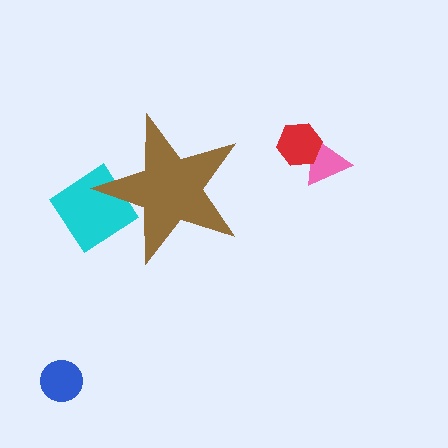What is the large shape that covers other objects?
A brown star.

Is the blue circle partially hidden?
No, the blue circle is fully visible.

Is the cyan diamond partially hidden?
Yes, the cyan diamond is partially hidden behind the brown star.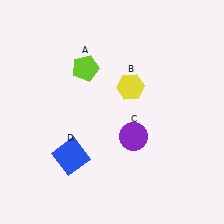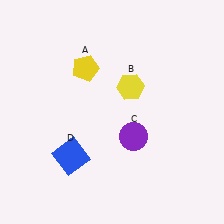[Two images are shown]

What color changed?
The pentagon (A) changed from lime in Image 1 to yellow in Image 2.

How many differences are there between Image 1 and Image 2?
There is 1 difference between the two images.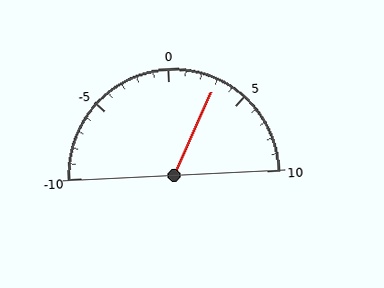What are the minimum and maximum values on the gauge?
The gauge ranges from -10 to 10.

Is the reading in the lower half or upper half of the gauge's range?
The reading is in the upper half of the range (-10 to 10).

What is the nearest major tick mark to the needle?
The nearest major tick mark is 5.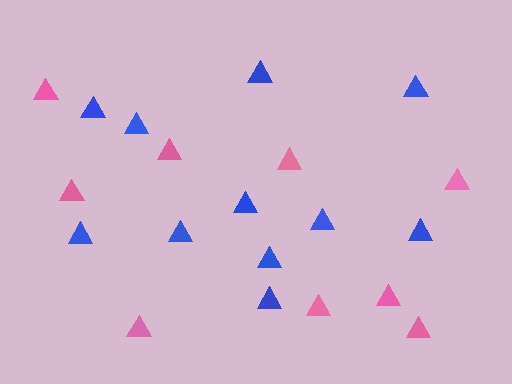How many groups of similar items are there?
There are 2 groups: one group of blue triangles (11) and one group of pink triangles (9).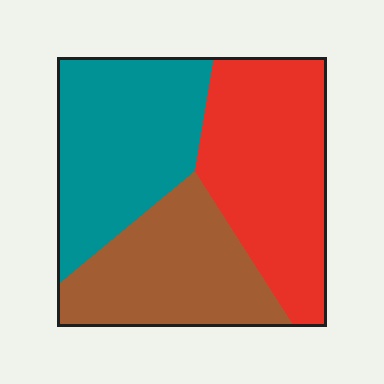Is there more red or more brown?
Red.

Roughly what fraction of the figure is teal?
Teal covers around 35% of the figure.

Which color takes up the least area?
Brown, at roughly 30%.